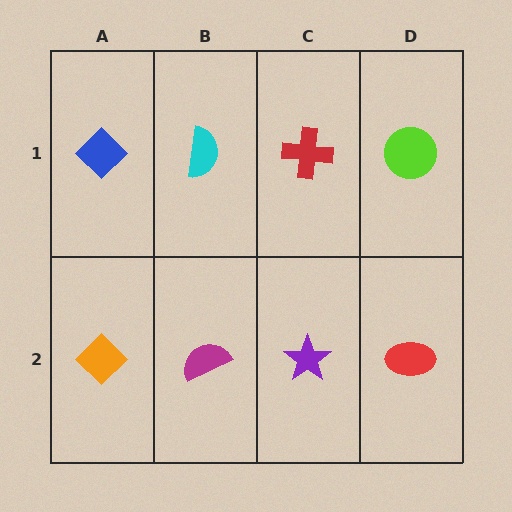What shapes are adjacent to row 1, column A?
An orange diamond (row 2, column A), a cyan semicircle (row 1, column B).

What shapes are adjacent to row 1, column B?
A magenta semicircle (row 2, column B), a blue diamond (row 1, column A), a red cross (row 1, column C).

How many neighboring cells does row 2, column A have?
2.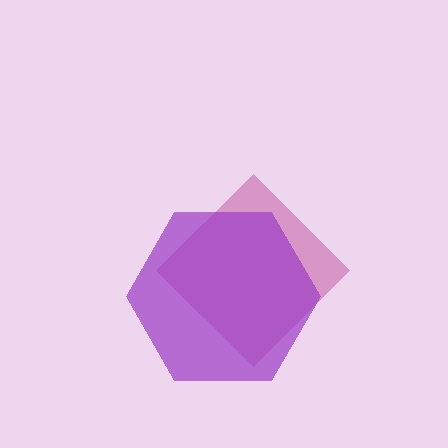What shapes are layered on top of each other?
The layered shapes are: a magenta diamond, a purple hexagon.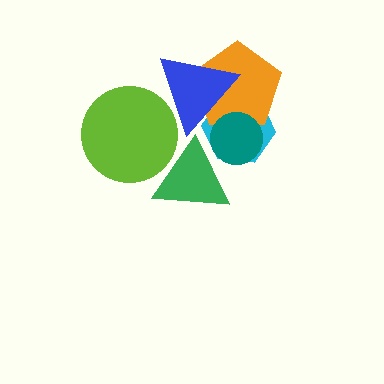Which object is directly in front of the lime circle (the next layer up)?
The green triangle is directly in front of the lime circle.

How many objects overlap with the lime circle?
2 objects overlap with the lime circle.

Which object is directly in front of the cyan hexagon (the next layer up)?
The orange pentagon is directly in front of the cyan hexagon.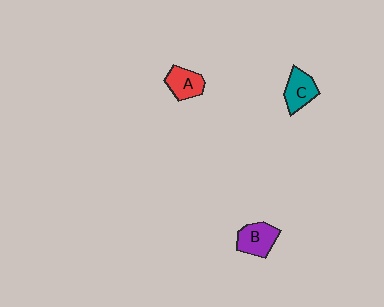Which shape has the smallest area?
Shape A (red).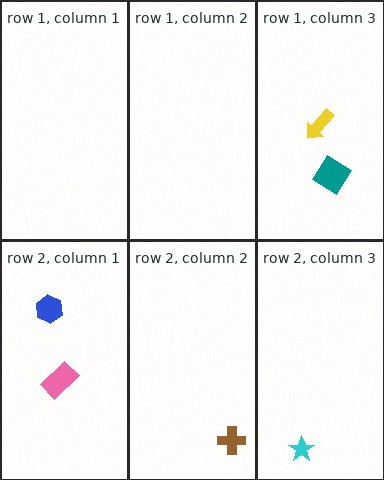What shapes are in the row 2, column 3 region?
The cyan star.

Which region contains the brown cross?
The row 2, column 2 region.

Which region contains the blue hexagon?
The row 2, column 1 region.